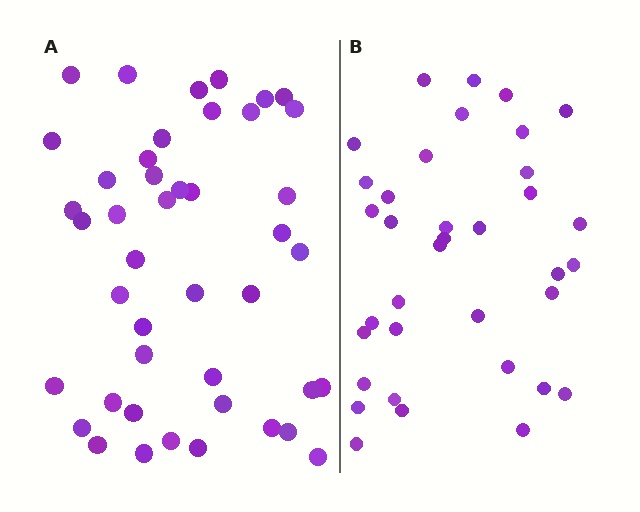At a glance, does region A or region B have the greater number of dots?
Region A (the left region) has more dots.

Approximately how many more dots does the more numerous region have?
Region A has roughly 8 or so more dots than region B.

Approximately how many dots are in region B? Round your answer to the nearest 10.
About 40 dots. (The exact count is 36, which rounds to 40.)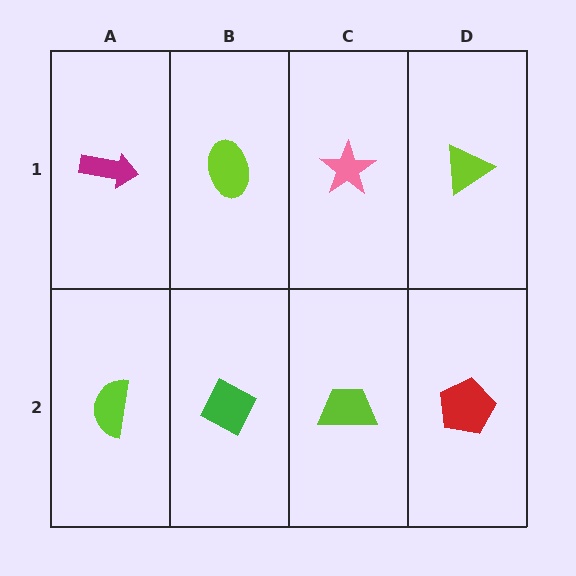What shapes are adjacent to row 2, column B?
A lime ellipse (row 1, column B), a lime semicircle (row 2, column A), a lime trapezoid (row 2, column C).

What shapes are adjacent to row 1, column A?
A lime semicircle (row 2, column A), a lime ellipse (row 1, column B).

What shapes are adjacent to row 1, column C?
A lime trapezoid (row 2, column C), a lime ellipse (row 1, column B), a lime triangle (row 1, column D).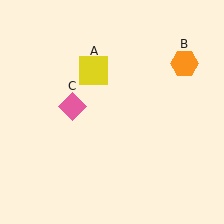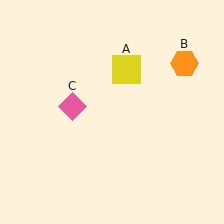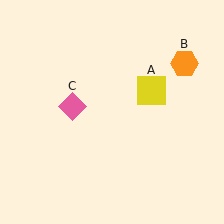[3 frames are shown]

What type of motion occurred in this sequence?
The yellow square (object A) rotated clockwise around the center of the scene.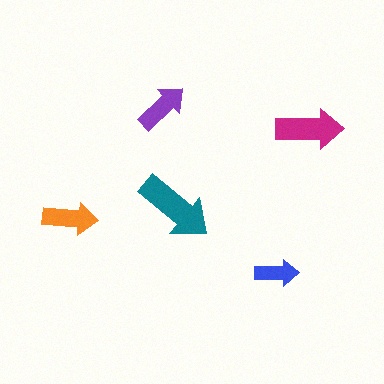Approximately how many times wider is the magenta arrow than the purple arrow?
About 1.5 times wider.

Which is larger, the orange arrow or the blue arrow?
The orange one.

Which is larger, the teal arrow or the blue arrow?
The teal one.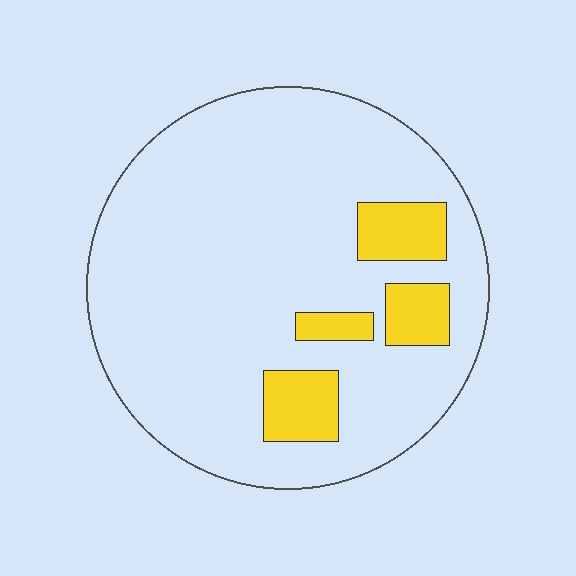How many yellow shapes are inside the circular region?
4.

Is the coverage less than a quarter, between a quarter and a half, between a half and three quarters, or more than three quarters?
Less than a quarter.